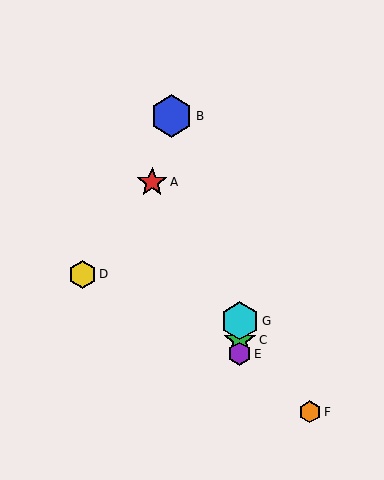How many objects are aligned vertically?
3 objects (C, E, G) are aligned vertically.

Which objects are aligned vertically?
Objects C, E, G are aligned vertically.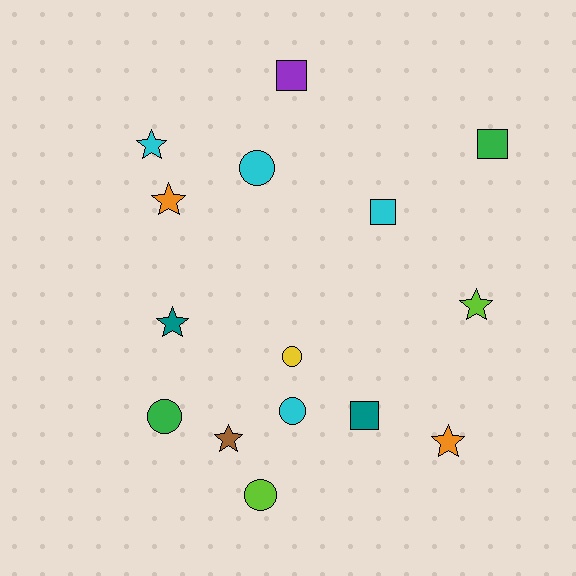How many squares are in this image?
There are 4 squares.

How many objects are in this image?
There are 15 objects.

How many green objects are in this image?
There are 2 green objects.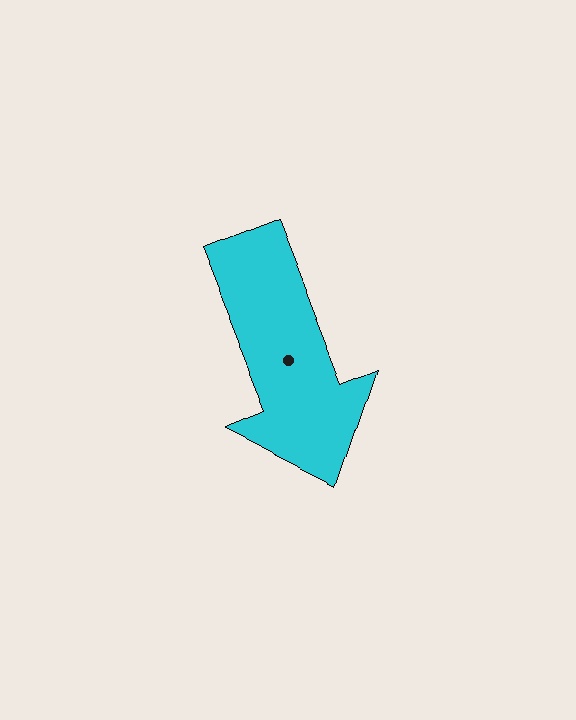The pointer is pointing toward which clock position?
Roughly 5 o'clock.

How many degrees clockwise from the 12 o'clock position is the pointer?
Approximately 158 degrees.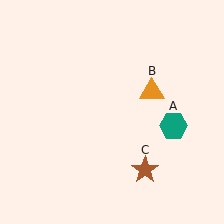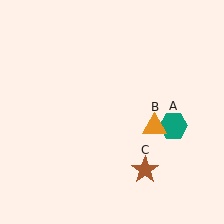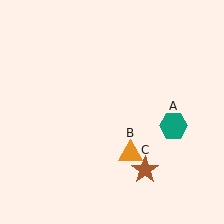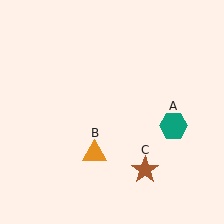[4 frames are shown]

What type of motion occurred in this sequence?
The orange triangle (object B) rotated clockwise around the center of the scene.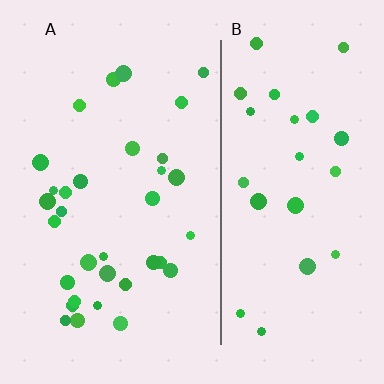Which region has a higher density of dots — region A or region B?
A (the left).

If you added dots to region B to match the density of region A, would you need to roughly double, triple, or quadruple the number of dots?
Approximately double.